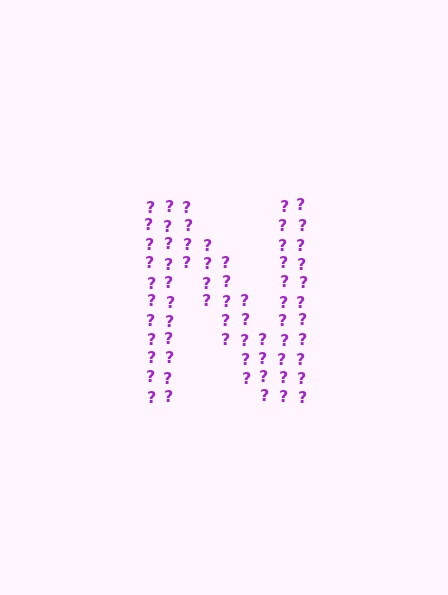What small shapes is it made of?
It is made of small question marks.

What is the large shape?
The large shape is the letter N.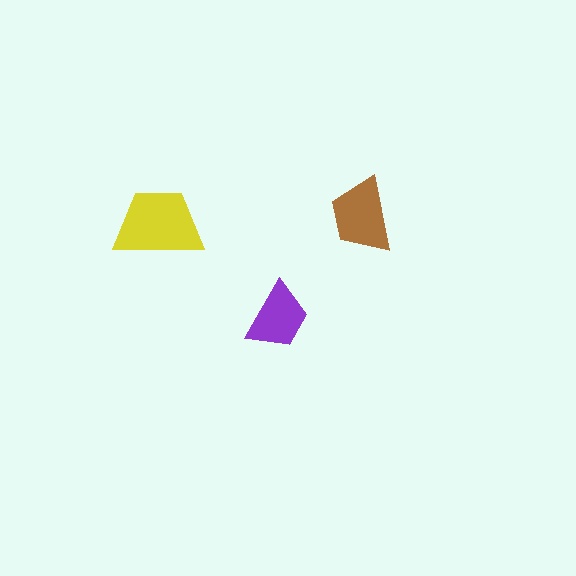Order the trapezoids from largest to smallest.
the yellow one, the brown one, the purple one.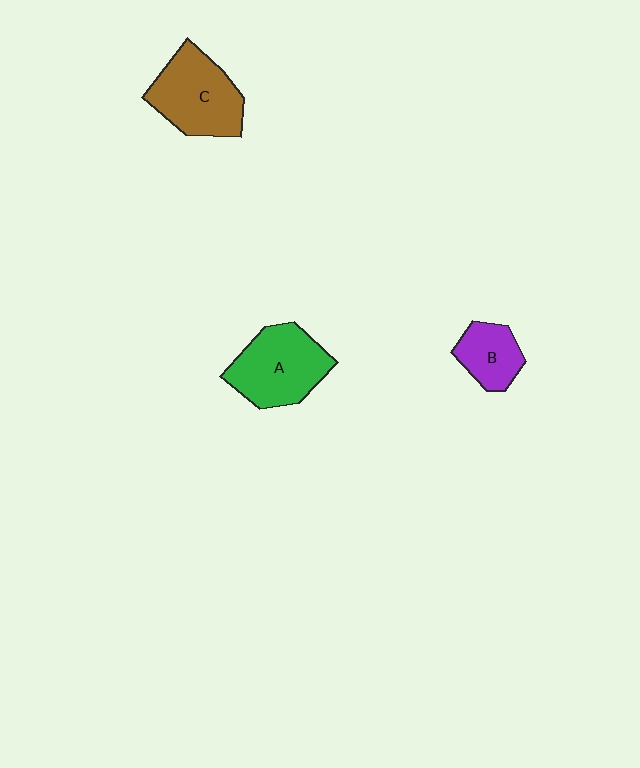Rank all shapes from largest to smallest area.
From largest to smallest: A (green), C (brown), B (purple).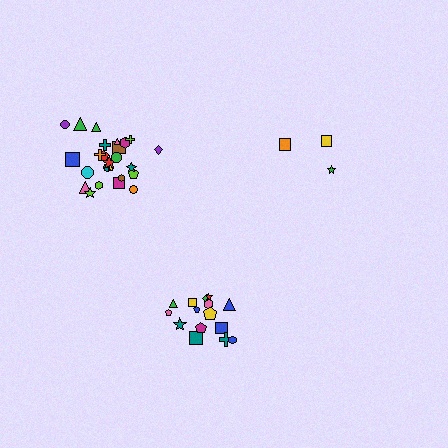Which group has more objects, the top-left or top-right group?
The top-left group.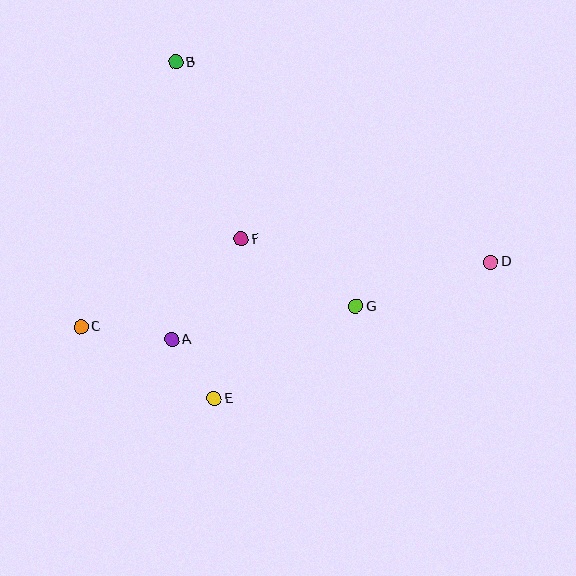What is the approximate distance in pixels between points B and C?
The distance between B and C is approximately 281 pixels.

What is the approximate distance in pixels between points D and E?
The distance between D and E is approximately 308 pixels.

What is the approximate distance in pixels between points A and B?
The distance between A and B is approximately 278 pixels.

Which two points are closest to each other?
Points A and E are closest to each other.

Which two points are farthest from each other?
Points C and D are farthest from each other.